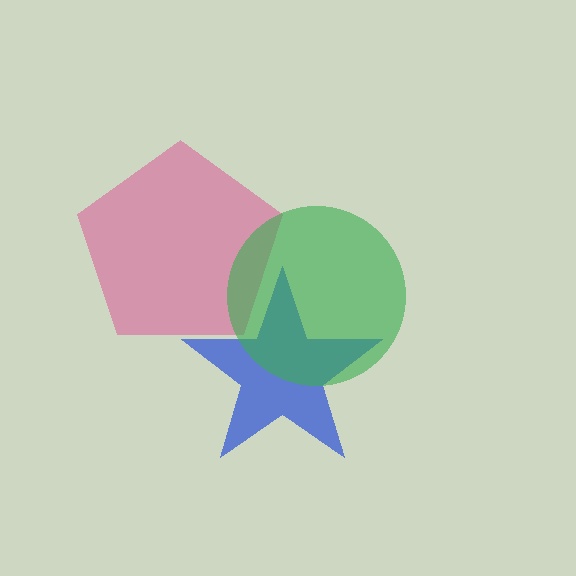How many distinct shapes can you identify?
There are 3 distinct shapes: a blue star, a pink pentagon, a green circle.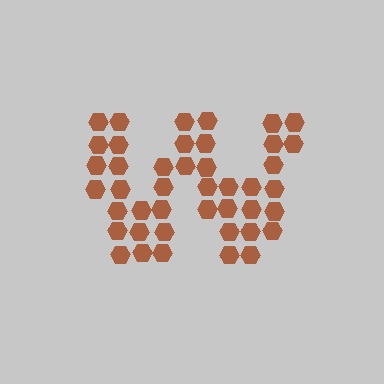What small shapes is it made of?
It is made of small hexagons.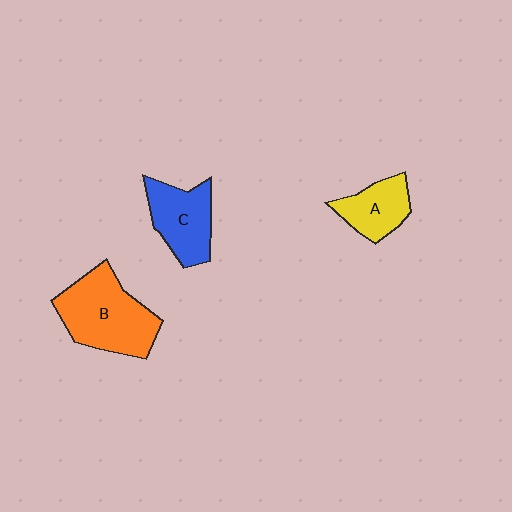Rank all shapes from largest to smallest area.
From largest to smallest: B (orange), C (blue), A (yellow).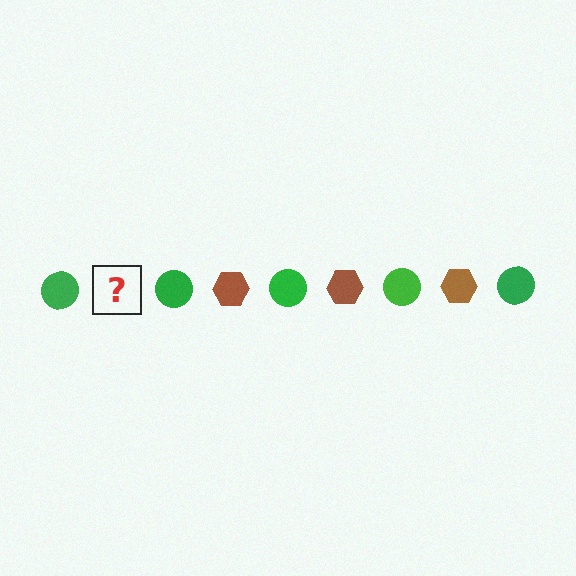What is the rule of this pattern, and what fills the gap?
The rule is that the pattern alternates between green circle and brown hexagon. The gap should be filled with a brown hexagon.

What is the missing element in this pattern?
The missing element is a brown hexagon.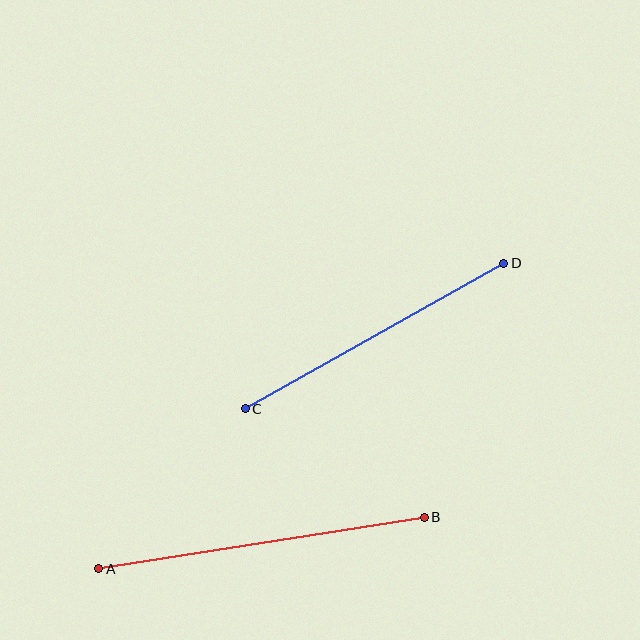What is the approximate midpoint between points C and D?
The midpoint is at approximately (375, 336) pixels.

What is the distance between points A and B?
The distance is approximately 329 pixels.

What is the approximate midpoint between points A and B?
The midpoint is at approximately (262, 543) pixels.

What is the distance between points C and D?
The distance is approximately 297 pixels.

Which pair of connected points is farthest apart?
Points A and B are farthest apart.